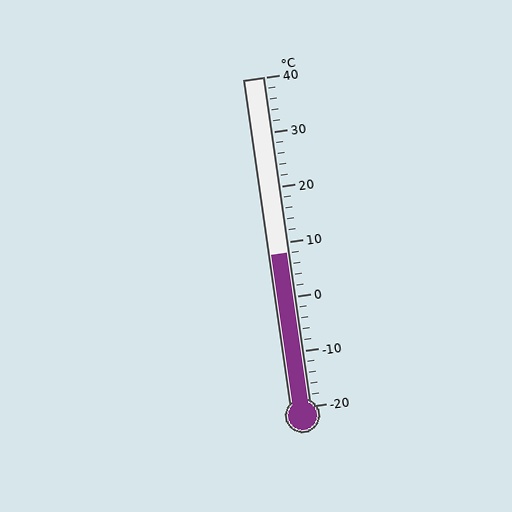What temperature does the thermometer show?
The thermometer shows approximately 8°C.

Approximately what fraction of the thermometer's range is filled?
The thermometer is filled to approximately 45% of its range.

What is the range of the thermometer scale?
The thermometer scale ranges from -20°C to 40°C.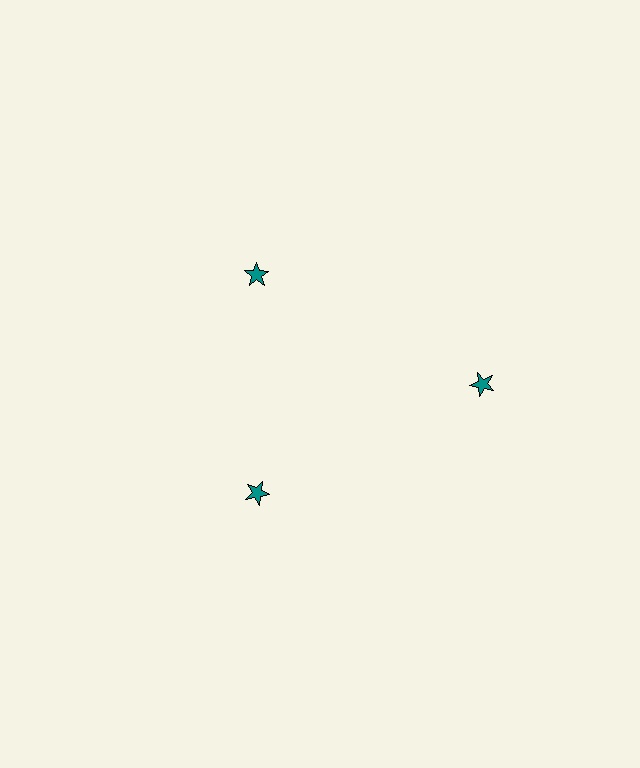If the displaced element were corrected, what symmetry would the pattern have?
It would have 3-fold rotational symmetry — the pattern would map onto itself every 120 degrees.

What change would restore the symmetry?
The symmetry would be restored by moving it inward, back onto the ring so that all 3 stars sit at equal angles and equal distance from the center.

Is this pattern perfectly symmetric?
No. The 3 teal stars are arranged in a ring, but one element near the 3 o'clock position is pushed outward from the center, breaking the 3-fold rotational symmetry.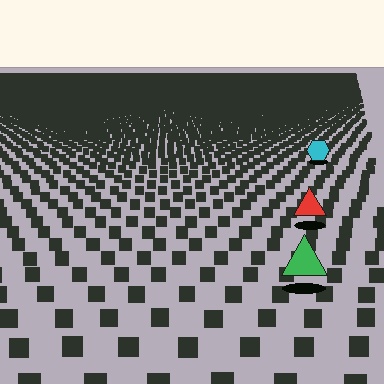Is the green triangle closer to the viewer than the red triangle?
Yes. The green triangle is closer — you can tell from the texture gradient: the ground texture is coarser near it.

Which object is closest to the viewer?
The green triangle is closest. The texture marks near it are larger and more spread out.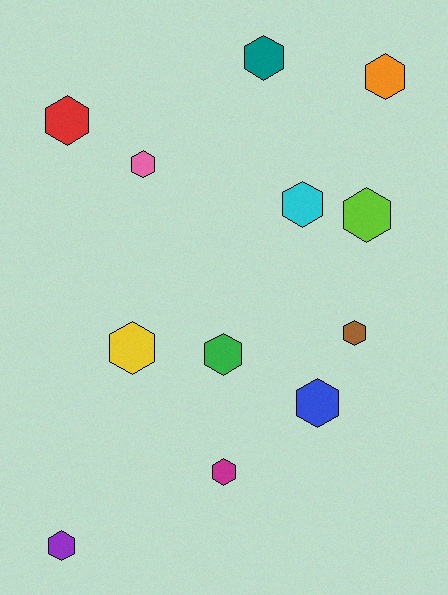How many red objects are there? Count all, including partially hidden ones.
There is 1 red object.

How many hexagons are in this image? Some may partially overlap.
There are 12 hexagons.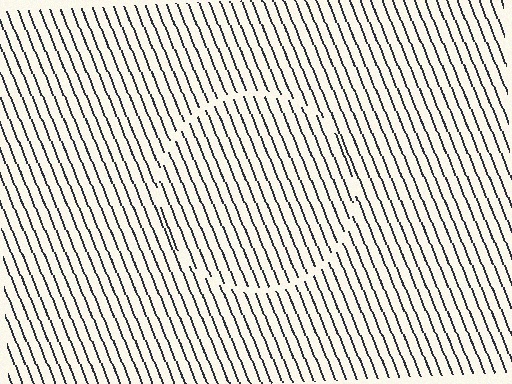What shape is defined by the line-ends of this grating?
An illusory circle. The interior of the shape contains the same grating, shifted by half a period — the contour is defined by the phase discontinuity where line-ends from the inner and outer gratings abut.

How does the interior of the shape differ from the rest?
The interior of the shape contains the same grating, shifted by half a period — the contour is defined by the phase discontinuity where line-ends from the inner and outer gratings abut.